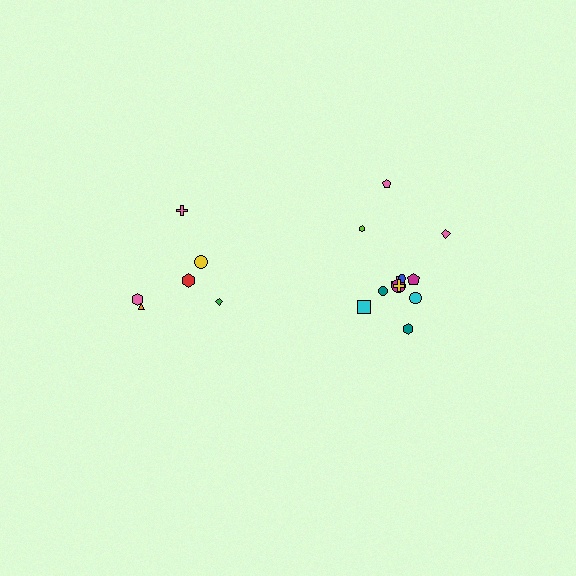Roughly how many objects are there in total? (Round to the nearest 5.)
Roughly 20 objects in total.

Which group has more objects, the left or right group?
The right group.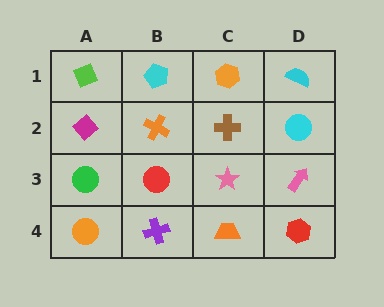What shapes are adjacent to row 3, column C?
A brown cross (row 2, column C), an orange trapezoid (row 4, column C), a red circle (row 3, column B), a pink arrow (row 3, column D).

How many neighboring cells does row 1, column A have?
2.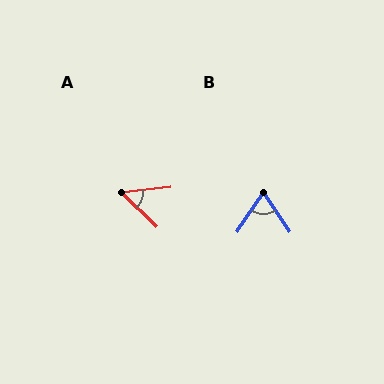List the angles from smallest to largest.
A (51°), B (67°).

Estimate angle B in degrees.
Approximately 67 degrees.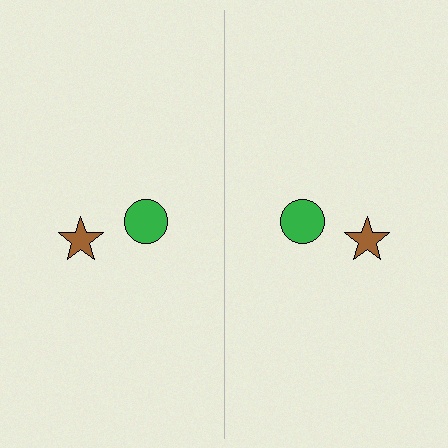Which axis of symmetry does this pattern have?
The pattern has a vertical axis of symmetry running through the center of the image.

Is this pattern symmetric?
Yes, this pattern has bilateral (reflection) symmetry.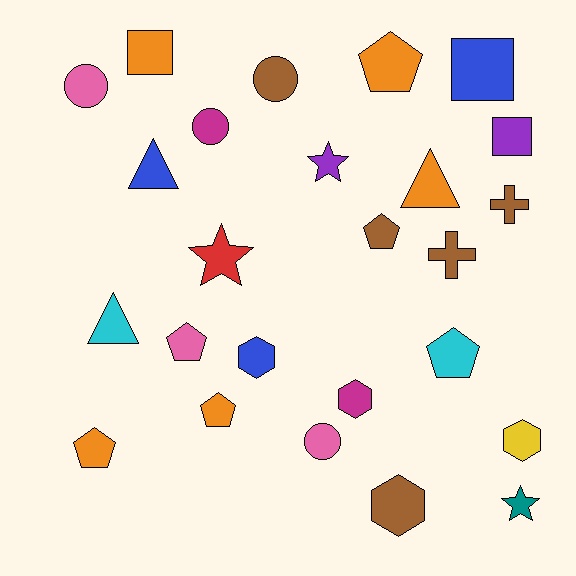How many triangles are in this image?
There are 3 triangles.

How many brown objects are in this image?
There are 5 brown objects.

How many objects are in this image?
There are 25 objects.